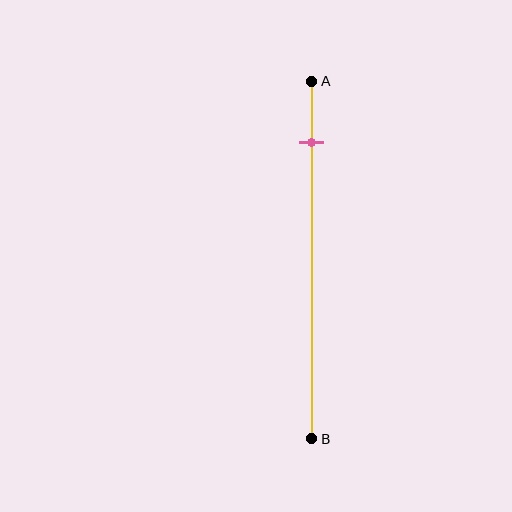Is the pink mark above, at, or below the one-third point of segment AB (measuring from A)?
The pink mark is above the one-third point of segment AB.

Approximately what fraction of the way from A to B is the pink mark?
The pink mark is approximately 15% of the way from A to B.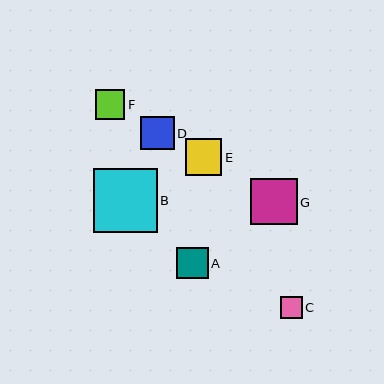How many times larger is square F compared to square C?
Square F is approximately 1.4 times the size of square C.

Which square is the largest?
Square B is the largest with a size of approximately 64 pixels.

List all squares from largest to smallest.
From largest to smallest: B, G, E, D, A, F, C.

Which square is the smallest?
Square C is the smallest with a size of approximately 22 pixels.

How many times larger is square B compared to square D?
Square B is approximately 1.9 times the size of square D.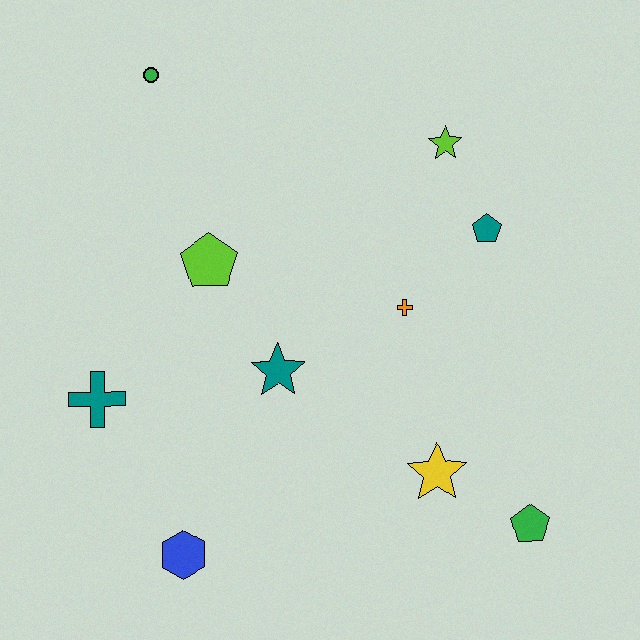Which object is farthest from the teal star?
The green circle is farthest from the teal star.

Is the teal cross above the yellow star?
Yes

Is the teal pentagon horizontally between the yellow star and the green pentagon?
Yes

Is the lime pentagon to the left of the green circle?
No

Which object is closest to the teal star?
The lime pentagon is closest to the teal star.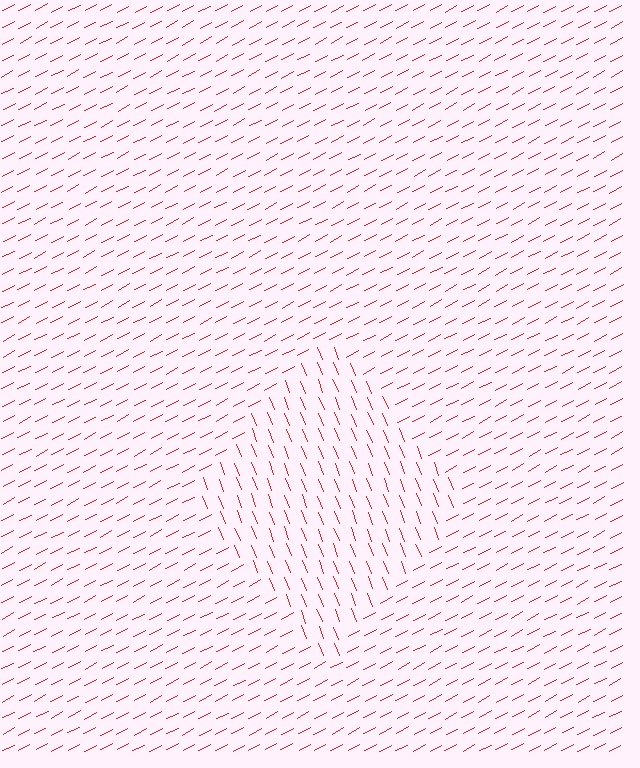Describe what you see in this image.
The image is filled with small red line segments. A diamond region in the image has lines oriented differently from the surrounding lines, creating a visible texture boundary.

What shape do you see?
I see a diamond.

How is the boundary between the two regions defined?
The boundary is defined purely by a change in line orientation (approximately 84 degrees difference). All lines are the same color and thickness.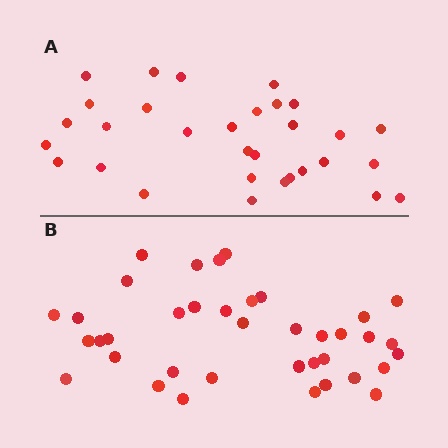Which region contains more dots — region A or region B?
Region B (the bottom region) has more dots.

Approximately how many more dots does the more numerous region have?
Region B has roughly 8 or so more dots than region A.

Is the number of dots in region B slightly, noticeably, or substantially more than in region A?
Region B has only slightly more — the two regions are fairly close. The ratio is roughly 1.2 to 1.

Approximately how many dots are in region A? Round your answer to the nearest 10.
About 30 dots. (The exact count is 31, which rounds to 30.)